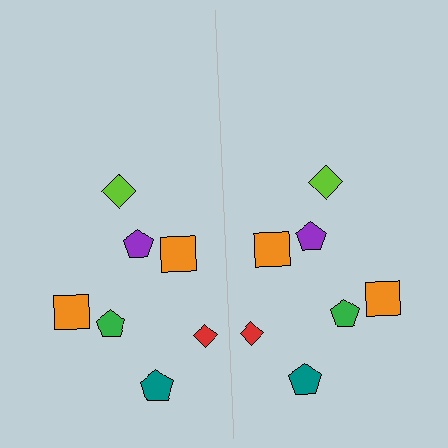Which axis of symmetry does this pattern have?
The pattern has a vertical axis of symmetry running through the center of the image.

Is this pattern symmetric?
Yes, this pattern has bilateral (reflection) symmetry.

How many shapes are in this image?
There are 14 shapes in this image.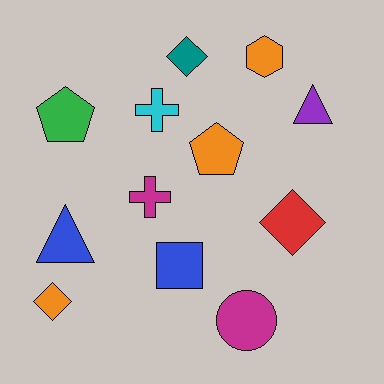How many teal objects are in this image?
There is 1 teal object.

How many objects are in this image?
There are 12 objects.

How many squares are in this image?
There is 1 square.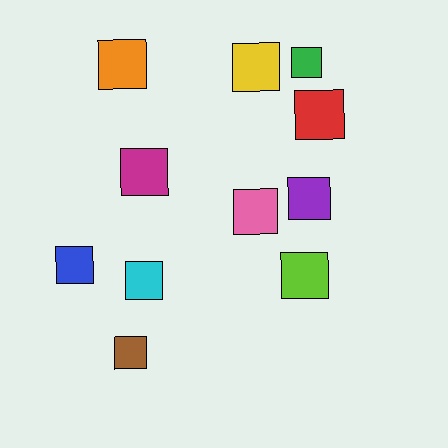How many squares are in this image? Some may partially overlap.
There are 11 squares.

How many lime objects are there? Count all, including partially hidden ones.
There is 1 lime object.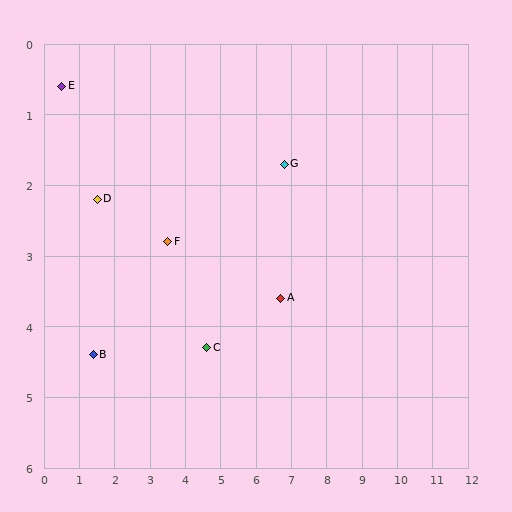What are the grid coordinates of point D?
Point D is at approximately (1.5, 2.2).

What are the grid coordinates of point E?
Point E is at approximately (0.5, 0.6).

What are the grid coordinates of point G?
Point G is at approximately (6.8, 1.7).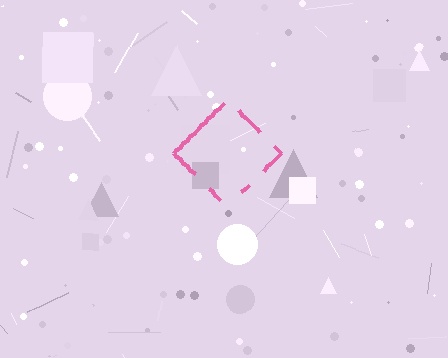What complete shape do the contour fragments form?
The contour fragments form a diamond.